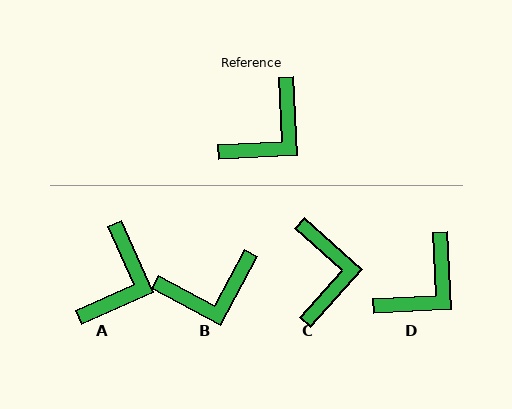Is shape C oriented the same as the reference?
No, it is off by about 45 degrees.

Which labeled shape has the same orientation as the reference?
D.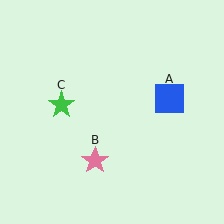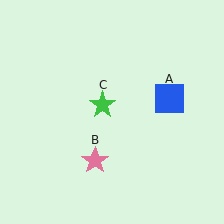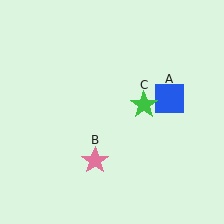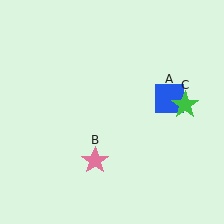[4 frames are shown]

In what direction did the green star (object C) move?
The green star (object C) moved right.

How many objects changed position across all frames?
1 object changed position: green star (object C).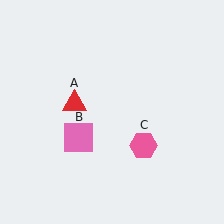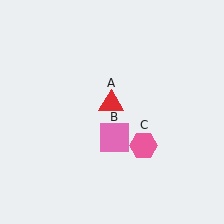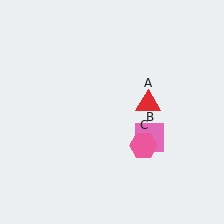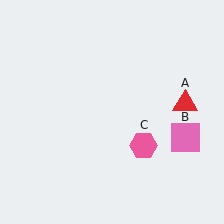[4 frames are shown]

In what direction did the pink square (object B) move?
The pink square (object B) moved right.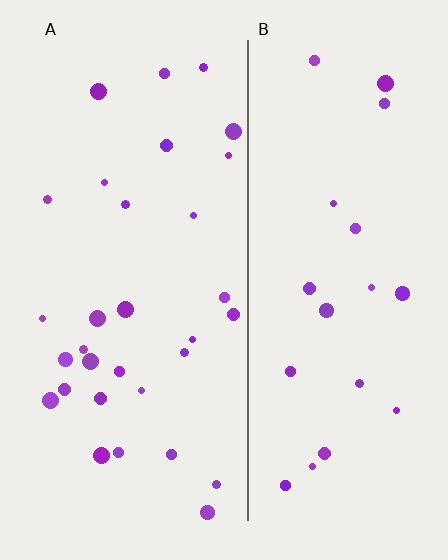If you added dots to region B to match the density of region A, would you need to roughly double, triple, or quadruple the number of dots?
Approximately double.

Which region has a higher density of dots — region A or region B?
A (the left).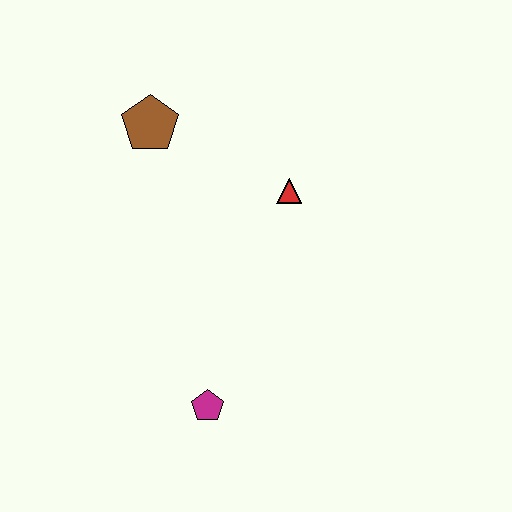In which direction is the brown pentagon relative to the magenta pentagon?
The brown pentagon is above the magenta pentagon.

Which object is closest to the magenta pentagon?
The red triangle is closest to the magenta pentagon.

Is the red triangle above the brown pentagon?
No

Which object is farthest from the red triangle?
The magenta pentagon is farthest from the red triangle.